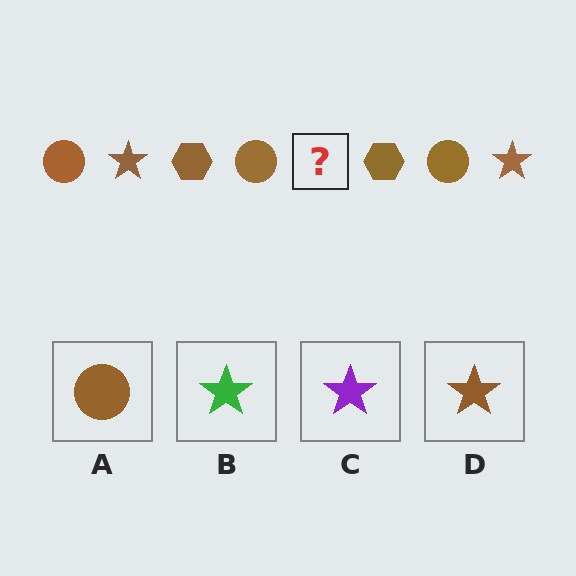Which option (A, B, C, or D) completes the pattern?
D.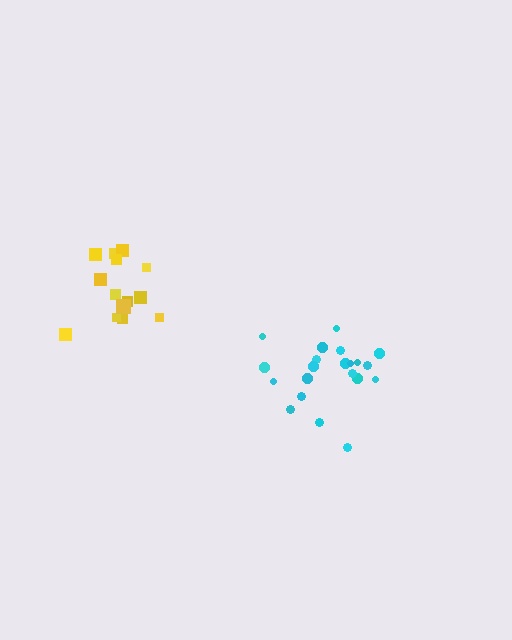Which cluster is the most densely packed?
Cyan.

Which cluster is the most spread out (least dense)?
Yellow.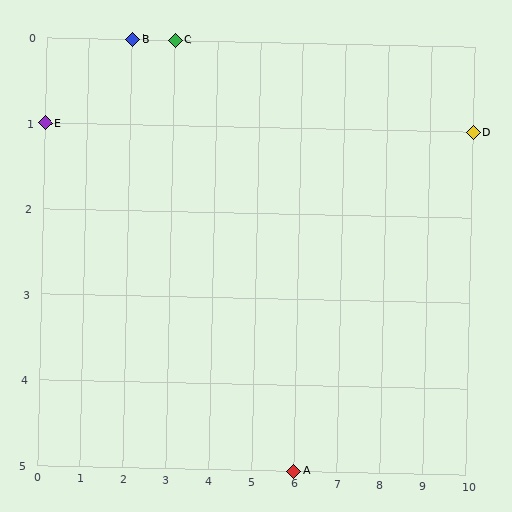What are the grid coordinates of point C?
Point C is at grid coordinates (3, 0).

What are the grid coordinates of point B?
Point B is at grid coordinates (2, 0).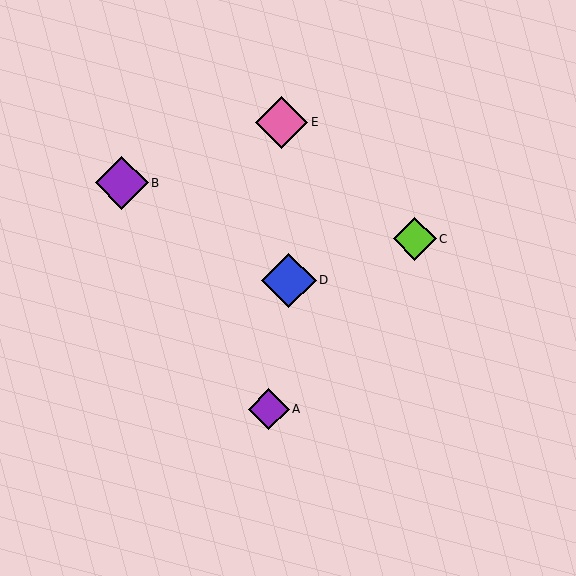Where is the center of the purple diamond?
The center of the purple diamond is at (269, 409).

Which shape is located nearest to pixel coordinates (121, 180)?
The purple diamond (labeled B) at (122, 183) is nearest to that location.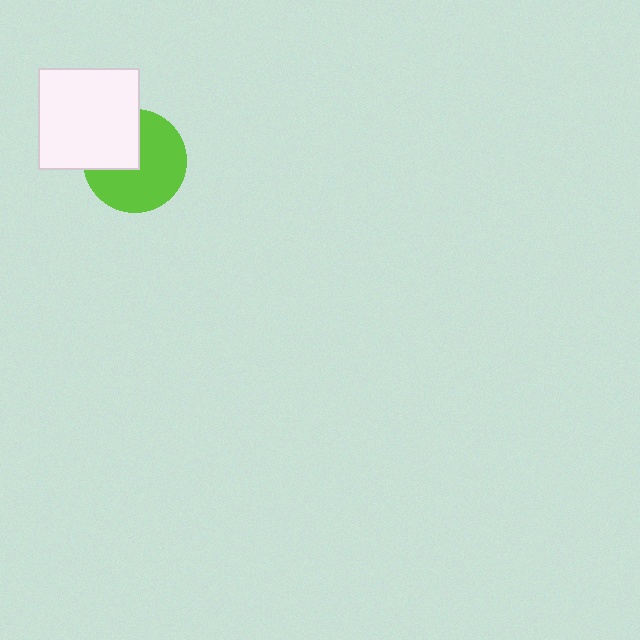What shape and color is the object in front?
The object in front is a white square.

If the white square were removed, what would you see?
You would see the complete lime circle.